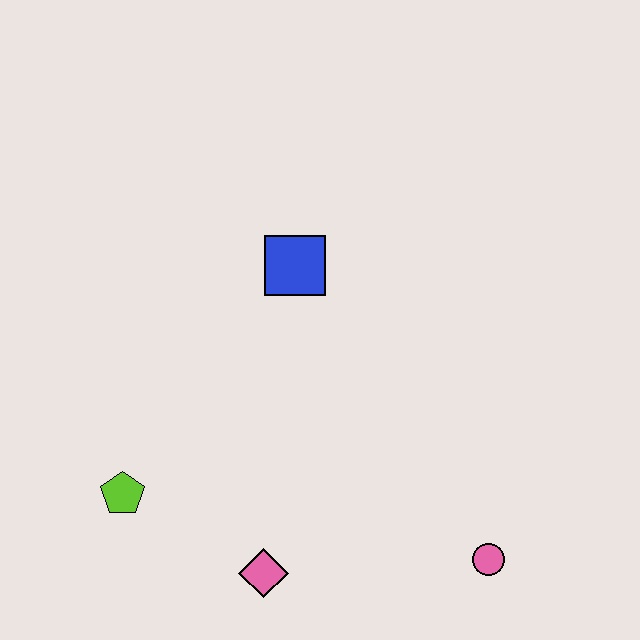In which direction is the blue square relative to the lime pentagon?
The blue square is above the lime pentagon.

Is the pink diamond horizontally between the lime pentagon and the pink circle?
Yes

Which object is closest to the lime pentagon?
The pink diamond is closest to the lime pentagon.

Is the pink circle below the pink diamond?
No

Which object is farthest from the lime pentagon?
The pink circle is farthest from the lime pentagon.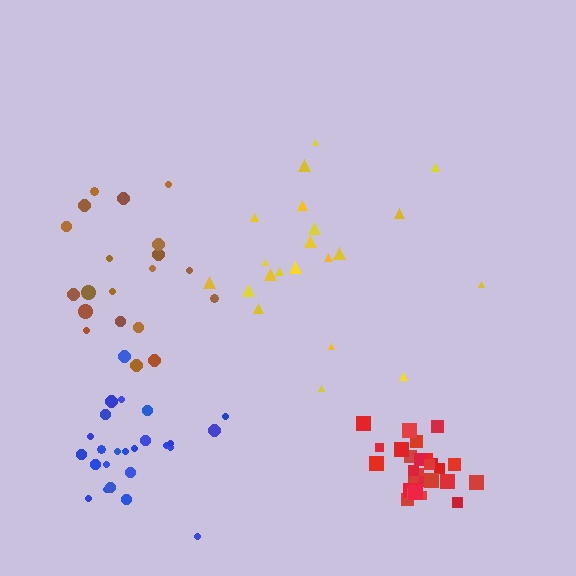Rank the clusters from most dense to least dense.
red, blue, brown, yellow.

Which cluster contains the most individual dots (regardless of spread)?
Red (28).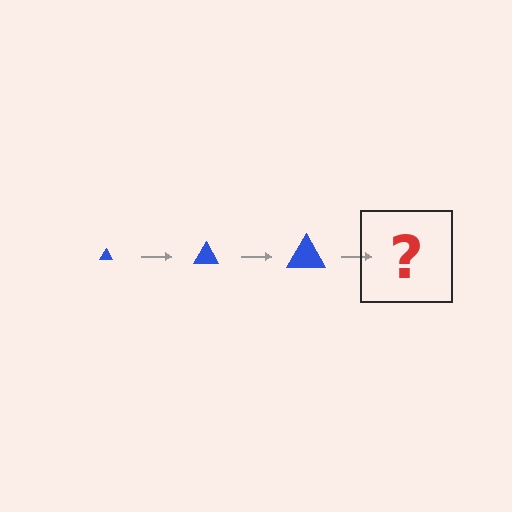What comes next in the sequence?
The next element should be a blue triangle, larger than the previous one.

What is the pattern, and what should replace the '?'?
The pattern is that the triangle gets progressively larger each step. The '?' should be a blue triangle, larger than the previous one.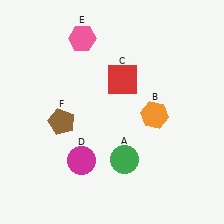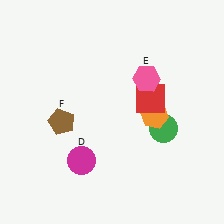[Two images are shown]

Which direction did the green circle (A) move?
The green circle (A) moved right.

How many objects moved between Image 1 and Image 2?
3 objects moved between the two images.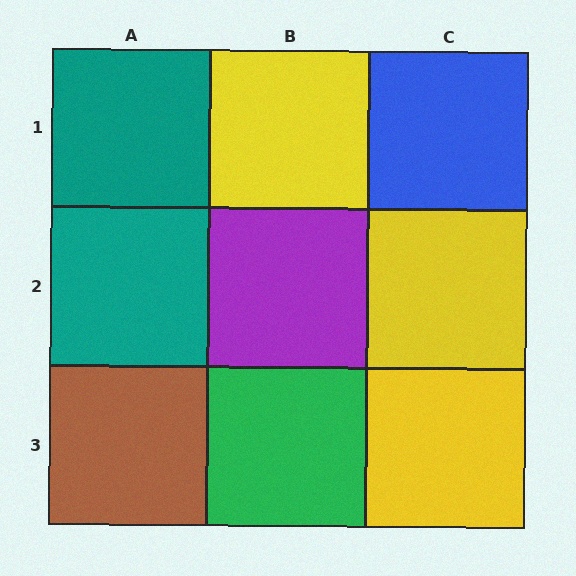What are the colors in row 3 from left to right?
Brown, green, yellow.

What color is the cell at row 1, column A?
Teal.